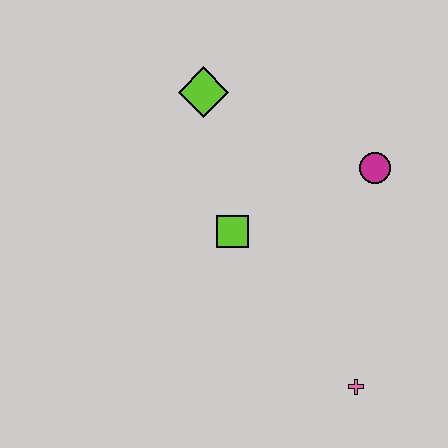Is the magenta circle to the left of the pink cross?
No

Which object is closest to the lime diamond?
The lime square is closest to the lime diamond.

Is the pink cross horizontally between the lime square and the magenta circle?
Yes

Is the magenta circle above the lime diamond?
No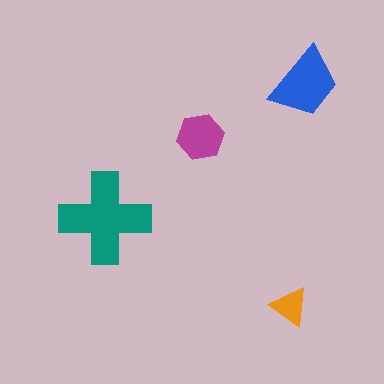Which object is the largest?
The teal cross.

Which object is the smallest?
The orange triangle.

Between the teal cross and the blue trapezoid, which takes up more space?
The teal cross.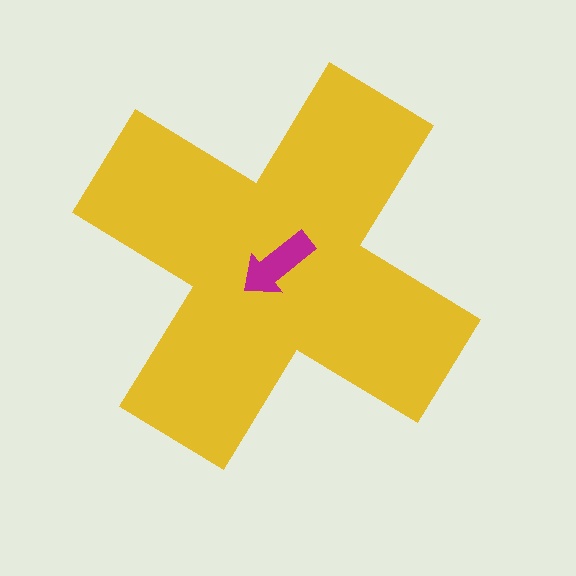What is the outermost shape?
The yellow cross.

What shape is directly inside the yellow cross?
The magenta arrow.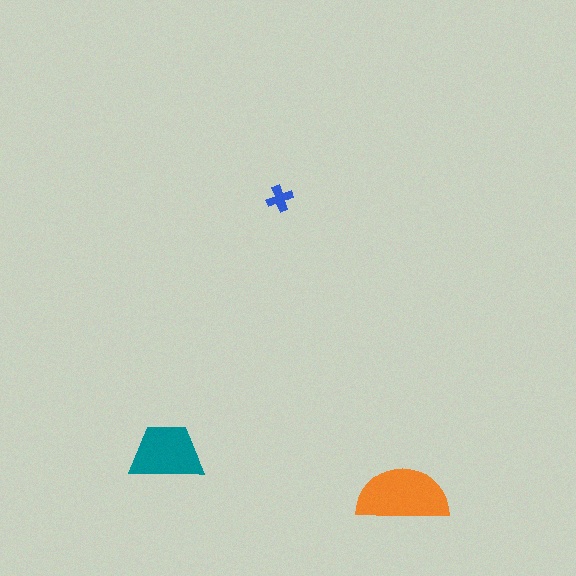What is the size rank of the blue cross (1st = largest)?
3rd.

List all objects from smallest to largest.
The blue cross, the teal trapezoid, the orange semicircle.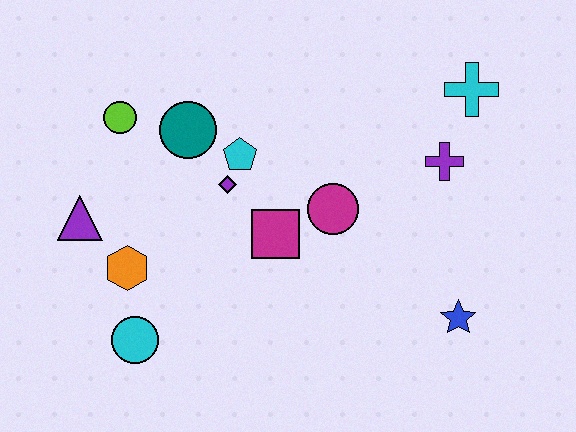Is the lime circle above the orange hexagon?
Yes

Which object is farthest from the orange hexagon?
The cyan cross is farthest from the orange hexagon.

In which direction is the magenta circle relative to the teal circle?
The magenta circle is to the right of the teal circle.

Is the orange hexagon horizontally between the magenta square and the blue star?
No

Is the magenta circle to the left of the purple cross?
Yes